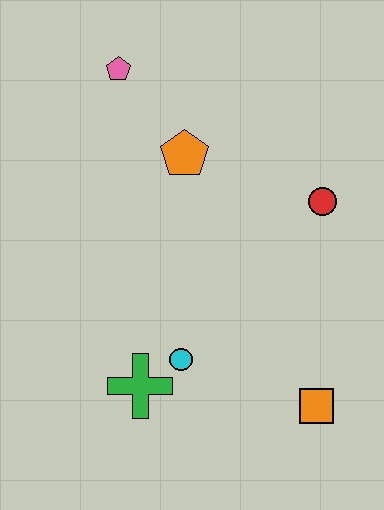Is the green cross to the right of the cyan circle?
No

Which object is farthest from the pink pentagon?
The orange square is farthest from the pink pentagon.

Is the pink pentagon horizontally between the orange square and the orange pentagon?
No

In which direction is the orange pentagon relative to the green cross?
The orange pentagon is above the green cross.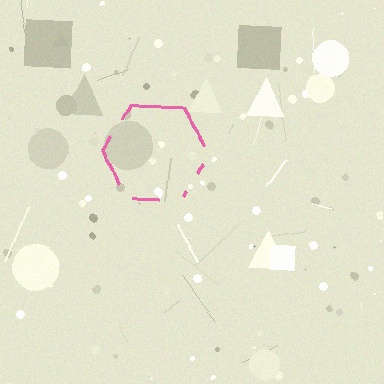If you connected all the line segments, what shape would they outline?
They would outline a hexagon.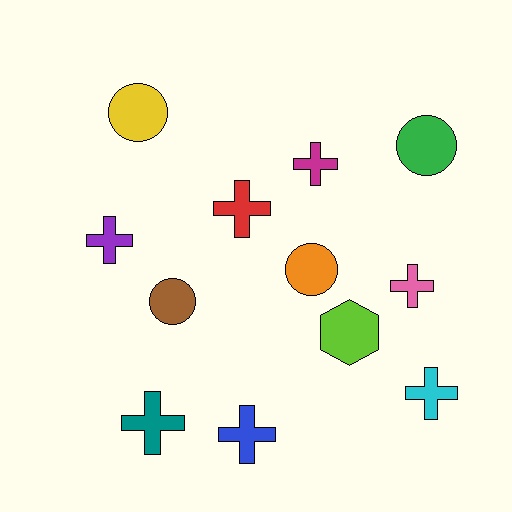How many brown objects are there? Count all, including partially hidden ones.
There is 1 brown object.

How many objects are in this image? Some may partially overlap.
There are 12 objects.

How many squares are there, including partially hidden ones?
There are no squares.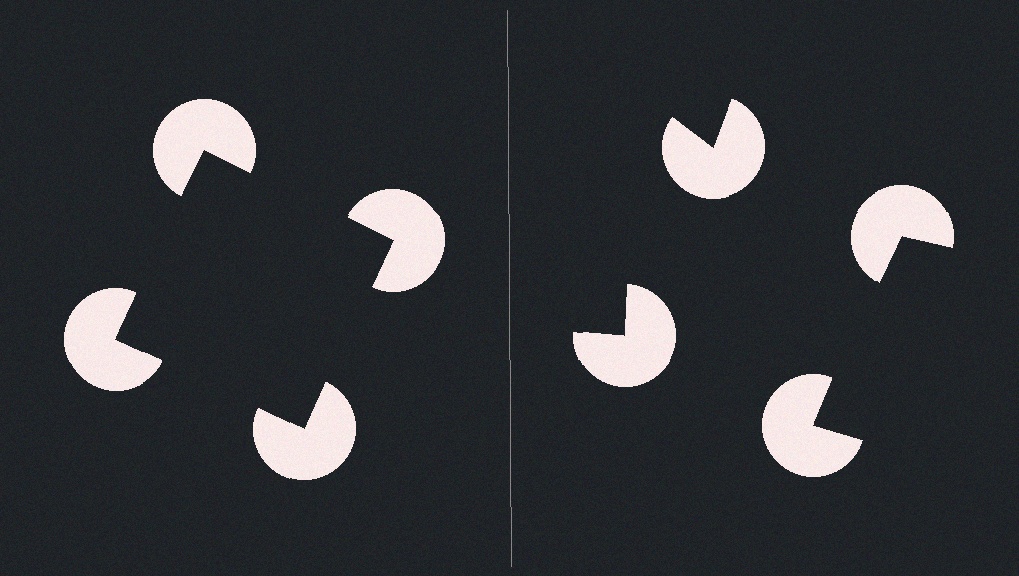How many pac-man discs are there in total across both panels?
8 — 4 on each side.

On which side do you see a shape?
An illusory square appears on the left side. On the right side the wedge cuts are rotated, so no coherent shape forms.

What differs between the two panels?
The pac-man discs are positioned identically on both sides; only the wedge orientations differ. On the left they align to a square; on the right they are misaligned.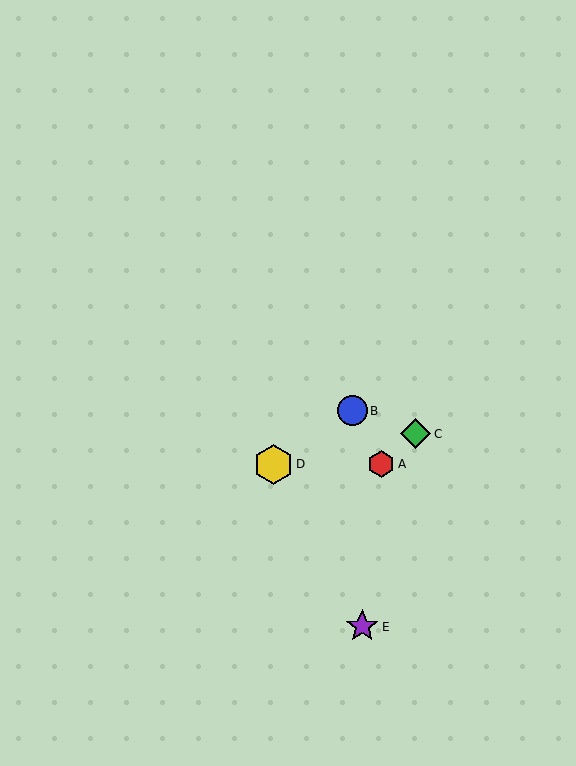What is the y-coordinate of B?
Object B is at y≈411.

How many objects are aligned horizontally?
2 objects (A, D) are aligned horizontally.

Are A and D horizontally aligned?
Yes, both are at y≈464.